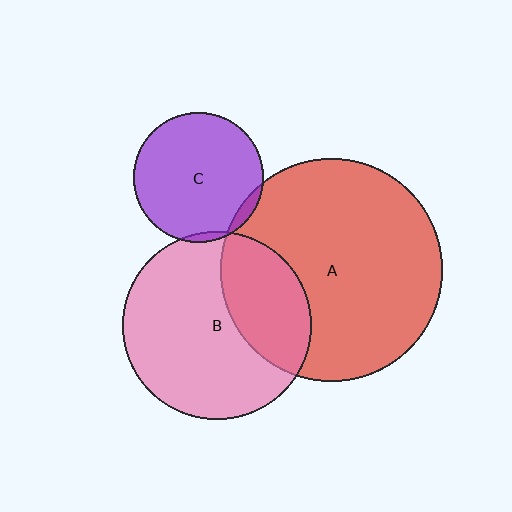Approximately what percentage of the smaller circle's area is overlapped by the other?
Approximately 5%.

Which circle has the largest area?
Circle A (red).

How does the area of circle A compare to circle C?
Approximately 2.9 times.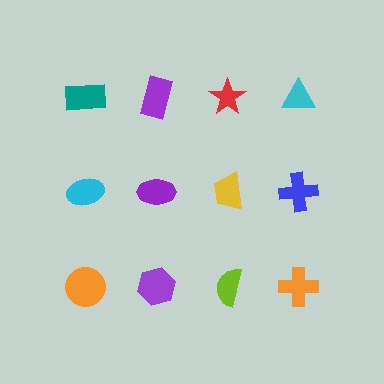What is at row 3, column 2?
A purple hexagon.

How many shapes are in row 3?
4 shapes.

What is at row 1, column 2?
A purple rectangle.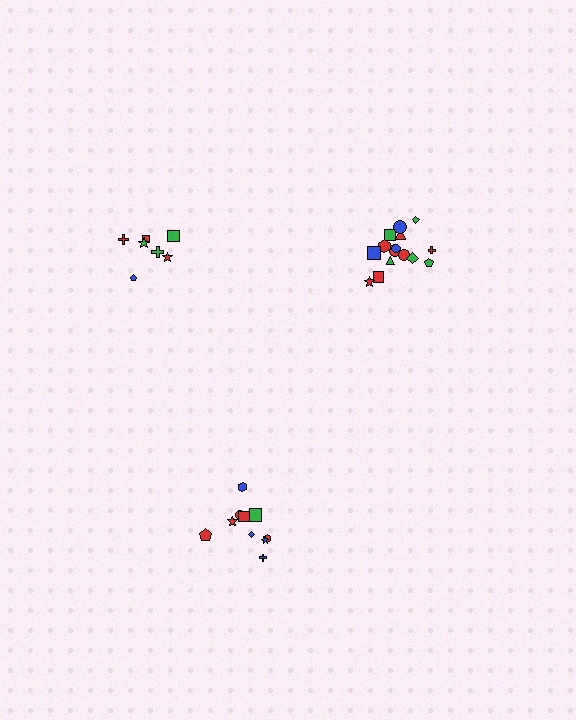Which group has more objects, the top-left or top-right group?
The top-right group.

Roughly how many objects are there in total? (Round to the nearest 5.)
Roughly 30 objects in total.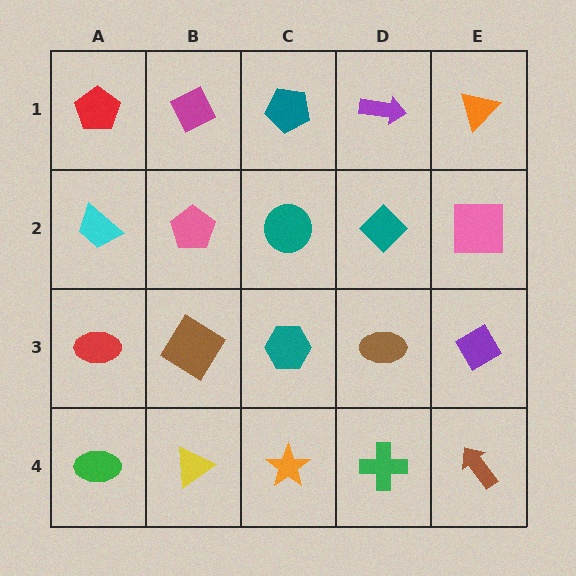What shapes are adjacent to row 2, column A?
A red pentagon (row 1, column A), a red ellipse (row 3, column A), a pink pentagon (row 2, column B).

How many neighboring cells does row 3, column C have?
4.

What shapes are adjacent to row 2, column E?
An orange triangle (row 1, column E), a purple diamond (row 3, column E), a teal diamond (row 2, column D).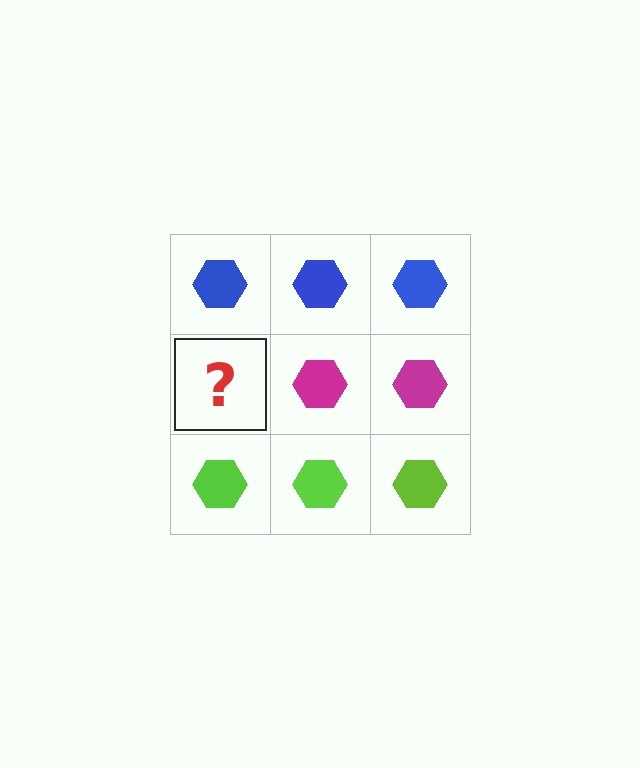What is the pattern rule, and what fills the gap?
The rule is that each row has a consistent color. The gap should be filled with a magenta hexagon.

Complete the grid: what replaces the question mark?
The question mark should be replaced with a magenta hexagon.